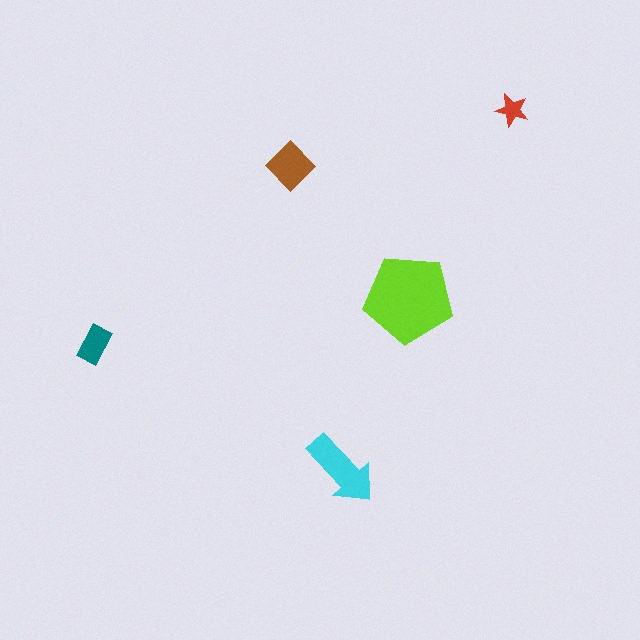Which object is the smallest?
The red star.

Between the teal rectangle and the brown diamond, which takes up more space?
The brown diamond.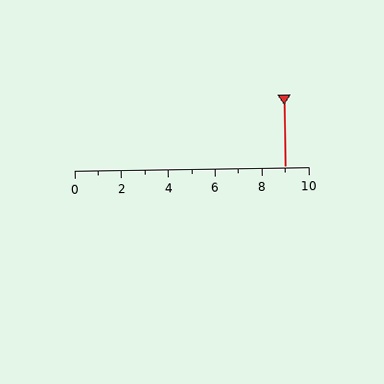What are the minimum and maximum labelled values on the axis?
The axis runs from 0 to 10.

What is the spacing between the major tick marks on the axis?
The major ticks are spaced 2 apart.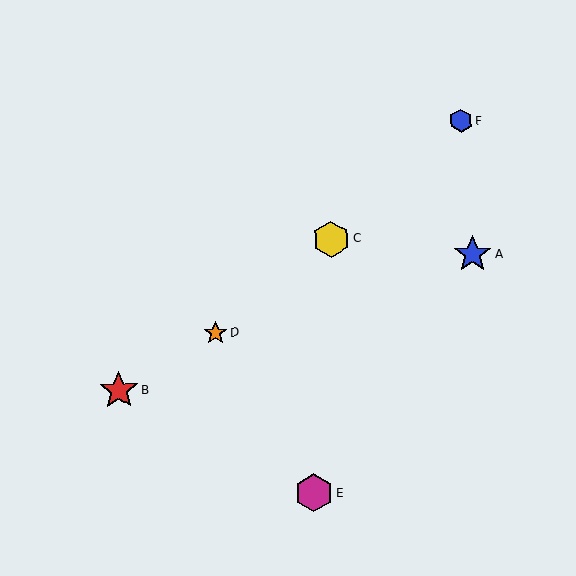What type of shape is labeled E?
Shape E is a magenta hexagon.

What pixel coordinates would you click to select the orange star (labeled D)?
Click at (216, 333) to select the orange star D.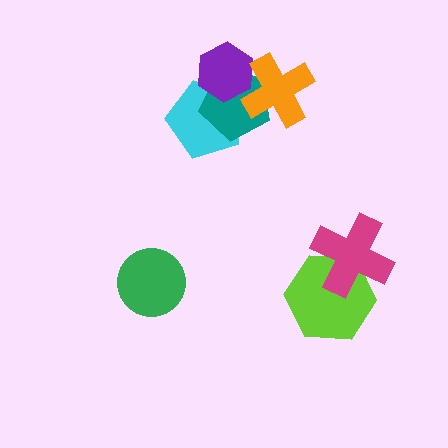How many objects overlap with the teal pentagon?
3 objects overlap with the teal pentagon.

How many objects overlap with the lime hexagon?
1 object overlaps with the lime hexagon.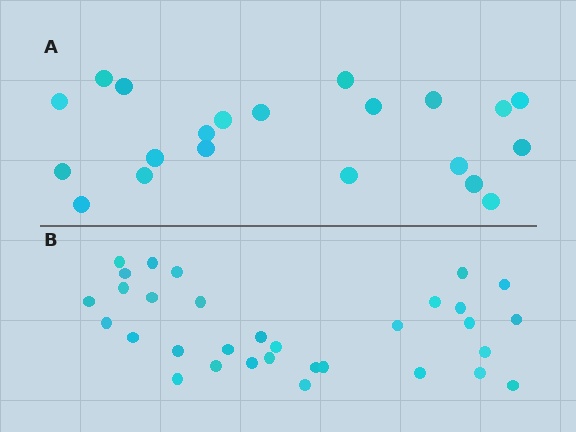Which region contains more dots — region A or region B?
Region B (the bottom region) has more dots.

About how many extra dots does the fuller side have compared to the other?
Region B has roughly 12 or so more dots than region A.